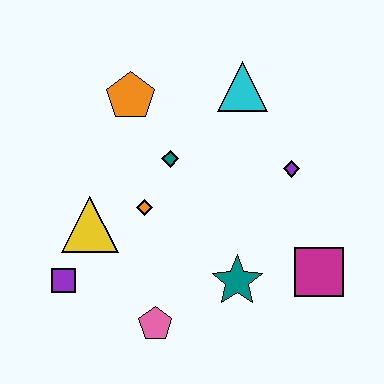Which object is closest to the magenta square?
The teal star is closest to the magenta square.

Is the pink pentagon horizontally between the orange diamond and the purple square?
No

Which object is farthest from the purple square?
The cyan triangle is farthest from the purple square.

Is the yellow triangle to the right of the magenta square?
No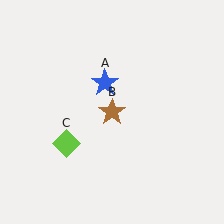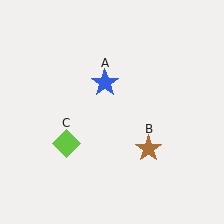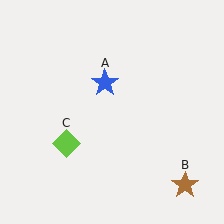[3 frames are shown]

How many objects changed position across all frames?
1 object changed position: brown star (object B).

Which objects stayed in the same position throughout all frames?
Blue star (object A) and lime diamond (object C) remained stationary.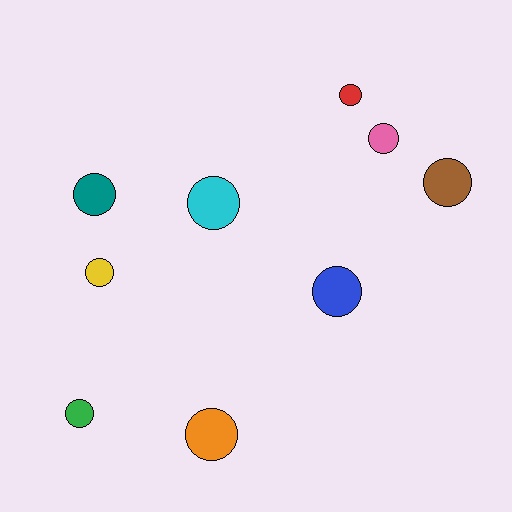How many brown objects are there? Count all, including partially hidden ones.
There is 1 brown object.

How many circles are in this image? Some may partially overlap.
There are 9 circles.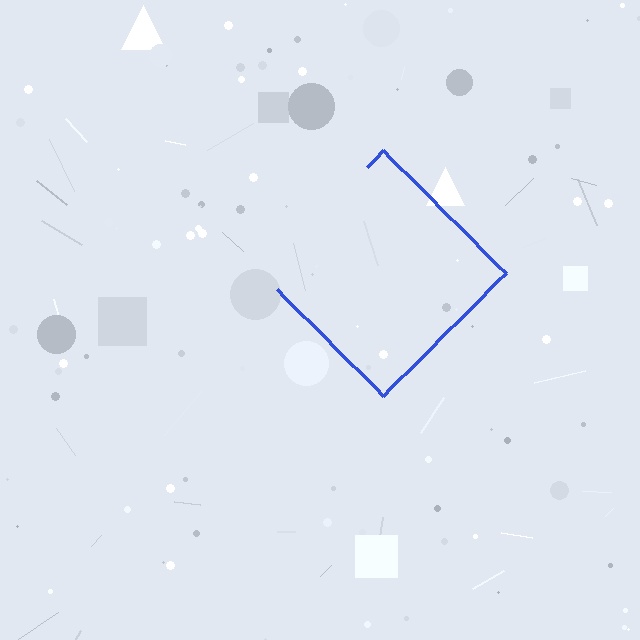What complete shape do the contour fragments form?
The contour fragments form a diamond.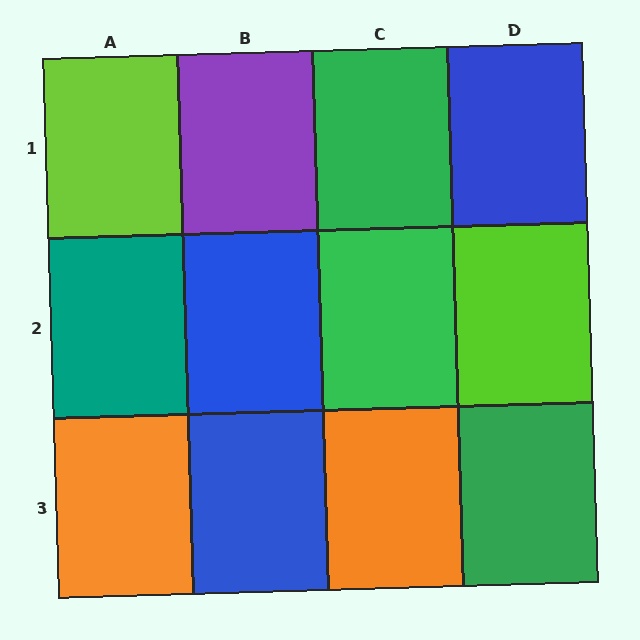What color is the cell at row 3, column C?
Orange.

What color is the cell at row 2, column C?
Green.